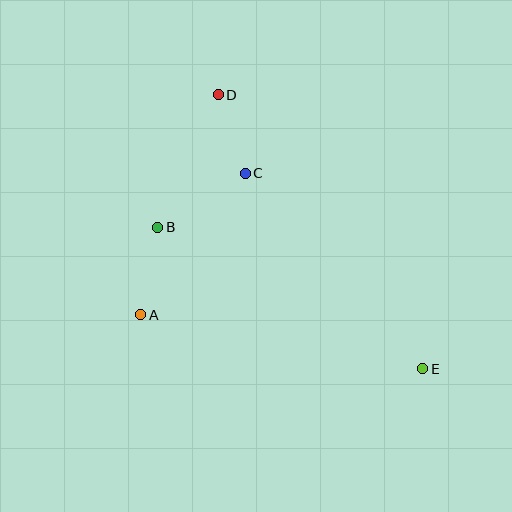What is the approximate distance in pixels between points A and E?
The distance between A and E is approximately 287 pixels.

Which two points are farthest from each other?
Points D and E are farthest from each other.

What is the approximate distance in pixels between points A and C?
The distance between A and C is approximately 176 pixels.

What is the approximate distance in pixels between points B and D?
The distance between B and D is approximately 146 pixels.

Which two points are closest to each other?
Points C and D are closest to each other.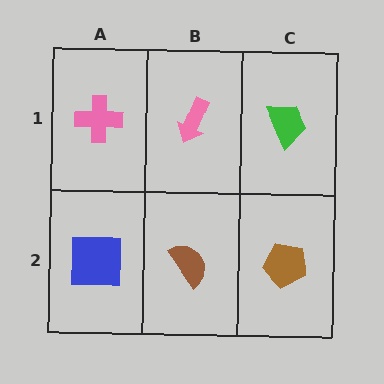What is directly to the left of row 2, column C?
A brown semicircle.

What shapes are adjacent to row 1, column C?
A brown pentagon (row 2, column C), a pink arrow (row 1, column B).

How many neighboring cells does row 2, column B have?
3.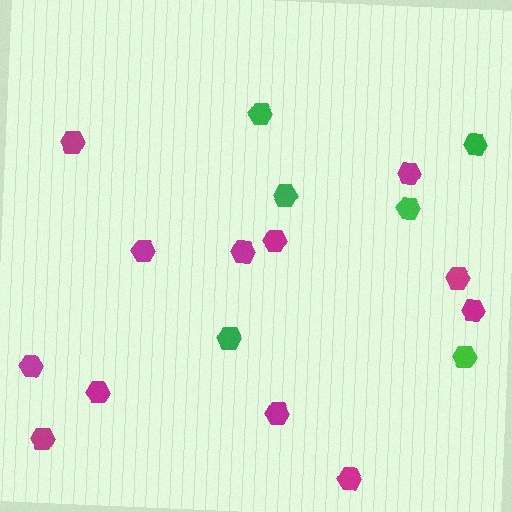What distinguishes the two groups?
There are 2 groups: one group of magenta hexagons (12) and one group of green hexagons (6).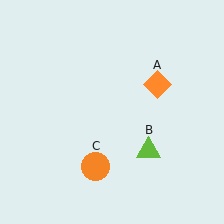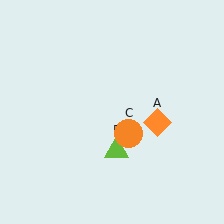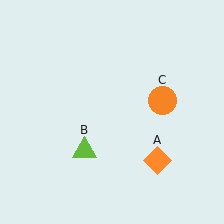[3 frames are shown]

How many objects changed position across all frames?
3 objects changed position: orange diamond (object A), lime triangle (object B), orange circle (object C).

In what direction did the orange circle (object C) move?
The orange circle (object C) moved up and to the right.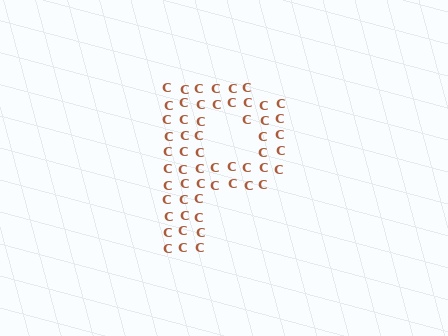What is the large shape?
The large shape is the letter P.